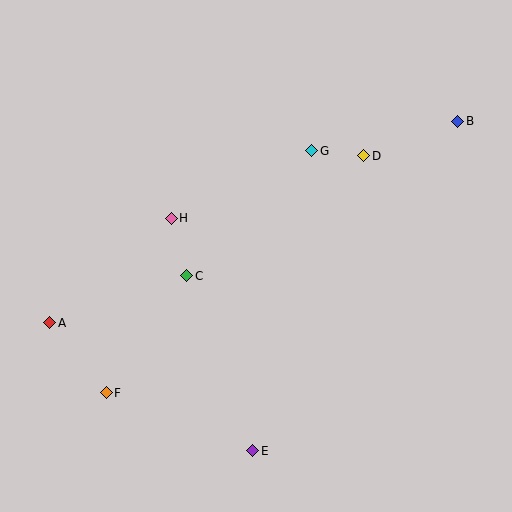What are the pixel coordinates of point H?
Point H is at (171, 218).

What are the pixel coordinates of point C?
Point C is at (187, 276).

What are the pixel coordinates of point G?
Point G is at (312, 151).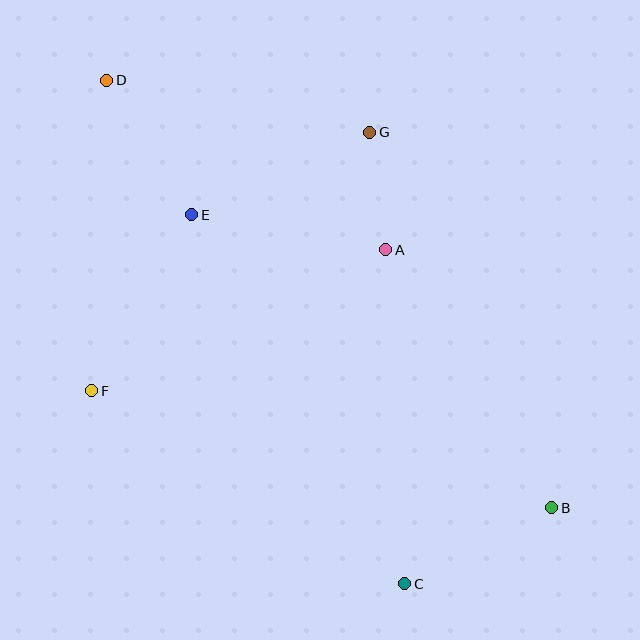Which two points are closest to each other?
Points A and G are closest to each other.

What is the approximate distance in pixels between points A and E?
The distance between A and E is approximately 197 pixels.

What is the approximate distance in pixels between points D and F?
The distance between D and F is approximately 311 pixels.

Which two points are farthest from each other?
Points B and D are farthest from each other.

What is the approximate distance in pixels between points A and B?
The distance between A and B is approximately 307 pixels.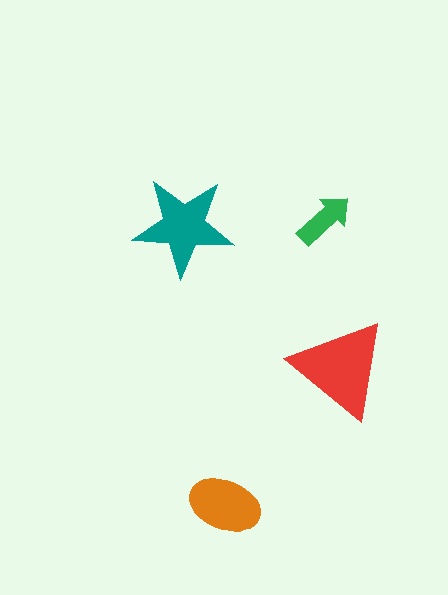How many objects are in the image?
There are 4 objects in the image.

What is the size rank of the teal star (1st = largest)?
2nd.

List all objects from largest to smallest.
The red triangle, the teal star, the orange ellipse, the green arrow.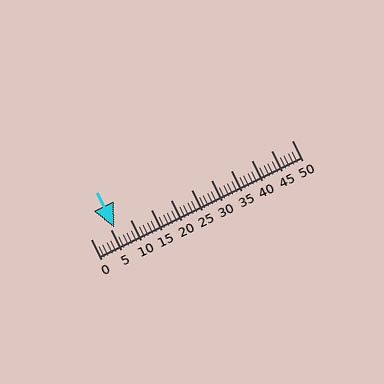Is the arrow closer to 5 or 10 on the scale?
The arrow is closer to 5.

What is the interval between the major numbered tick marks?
The major tick marks are spaced 5 units apart.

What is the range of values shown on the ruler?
The ruler shows values from 0 to 50.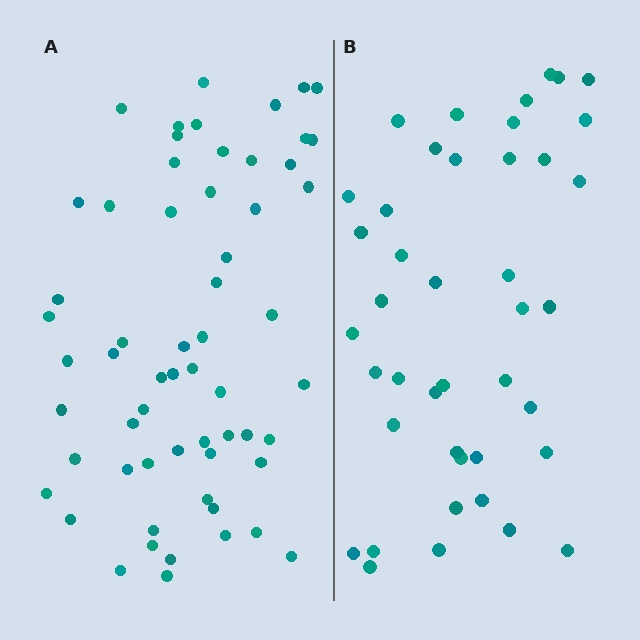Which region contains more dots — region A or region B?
Region A (the left region) has more dots.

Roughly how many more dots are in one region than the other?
Region A has approximately 20 more dots than region B.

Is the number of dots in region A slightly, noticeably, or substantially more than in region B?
Region A has noticeably more, but not dramatically so. The ratio is roughly 1.4 to 1.